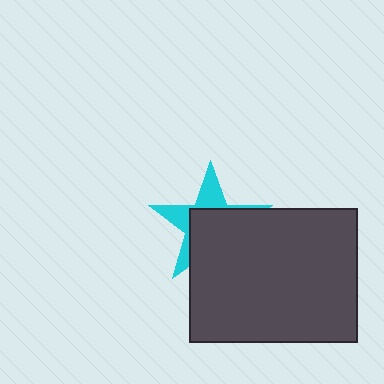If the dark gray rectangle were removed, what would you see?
You would see the complete cyan star.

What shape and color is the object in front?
The object in front is a dark gray rectangle.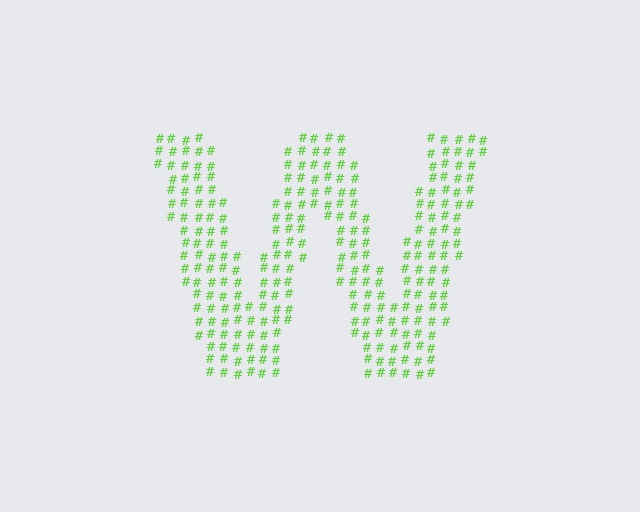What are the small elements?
The small elements are hash symbols.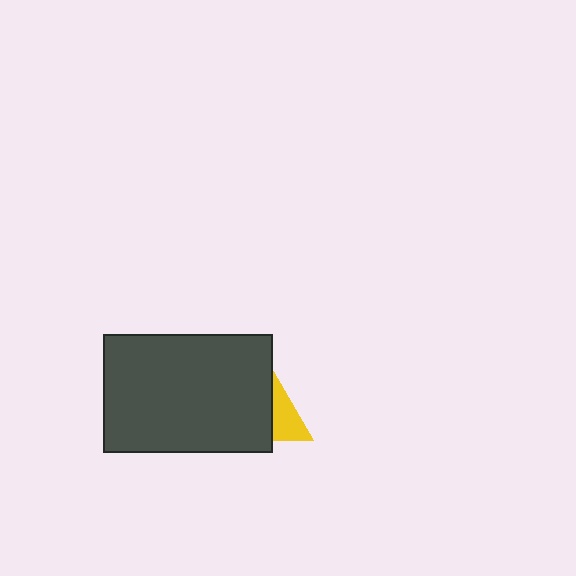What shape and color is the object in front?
The object in front is a dark gray rectangle.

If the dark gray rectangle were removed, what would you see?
You would see the complete yellow triangle.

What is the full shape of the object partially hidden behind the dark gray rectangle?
The partially hidden object is a yellow triangle.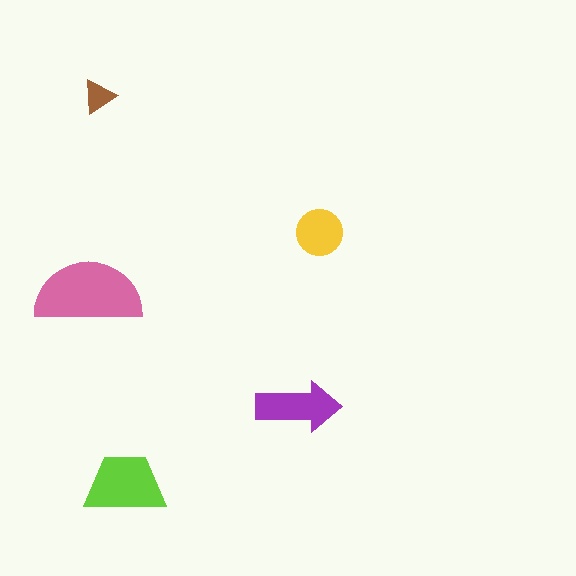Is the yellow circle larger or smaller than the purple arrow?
Smaller.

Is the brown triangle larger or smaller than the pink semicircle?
Smaller.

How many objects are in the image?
There are 5 objects in the image.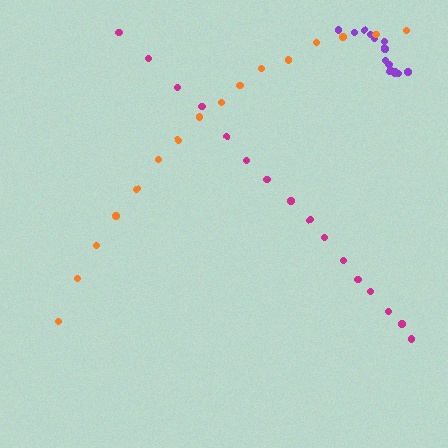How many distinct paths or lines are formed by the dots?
There are 3 distinct paths.